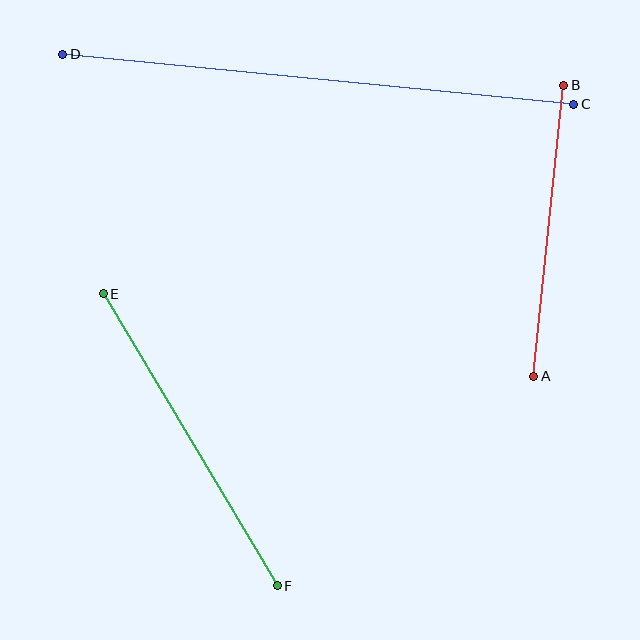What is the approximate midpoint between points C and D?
The midpoint is at approximately (318, 79) pixels.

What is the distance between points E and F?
The distance is approximately 340 pixels.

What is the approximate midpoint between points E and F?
The midpoint is at approximately (190, 440) pixels.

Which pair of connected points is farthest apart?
Points C and D are farthest apart.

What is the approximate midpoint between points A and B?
The midpoint is at approximately (549, 231) pixels.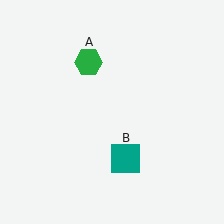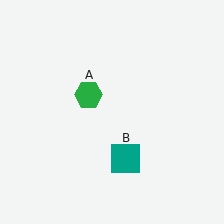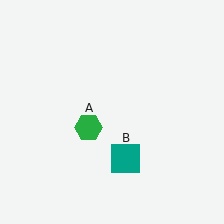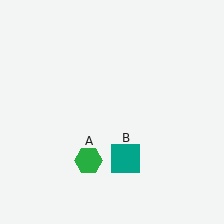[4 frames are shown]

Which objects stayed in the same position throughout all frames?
Teal square (object B) remained stationary.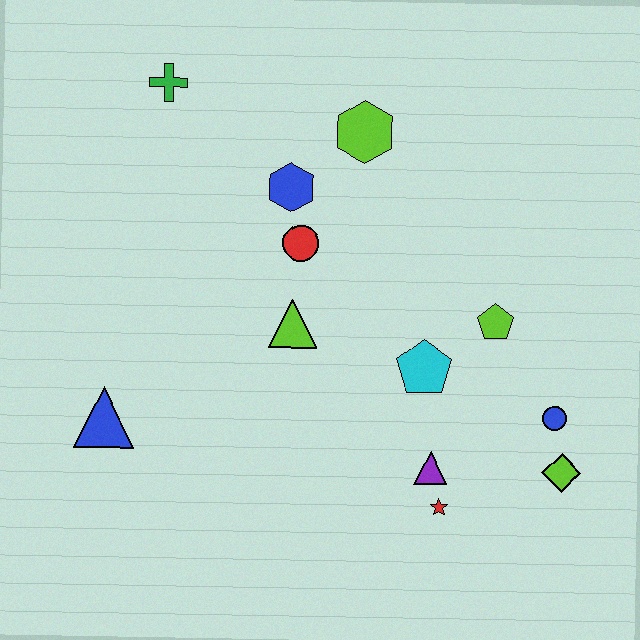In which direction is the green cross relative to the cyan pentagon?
The green cross is above the cyan pentagon.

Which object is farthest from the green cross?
The lime diamond is farthest from the green cross.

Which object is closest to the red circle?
The blue hexagon is closest to the red circle.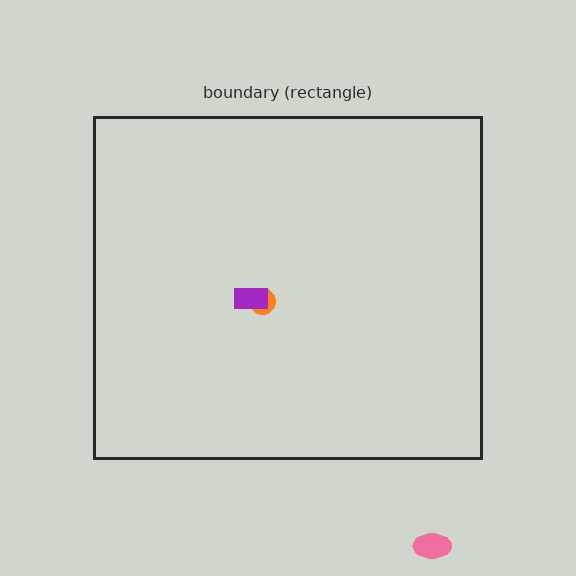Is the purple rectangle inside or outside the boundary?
Inside.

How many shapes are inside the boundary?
2 inside, 1 outside.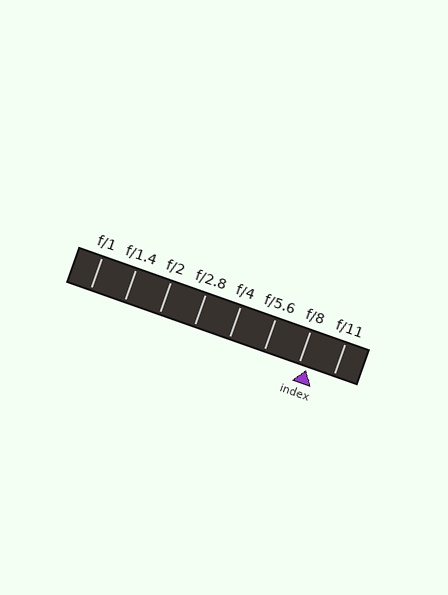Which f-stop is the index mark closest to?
The index mark is closest to f/8.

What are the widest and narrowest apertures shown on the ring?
The widest aperture shown is f/1 and the narrowest is f/11.